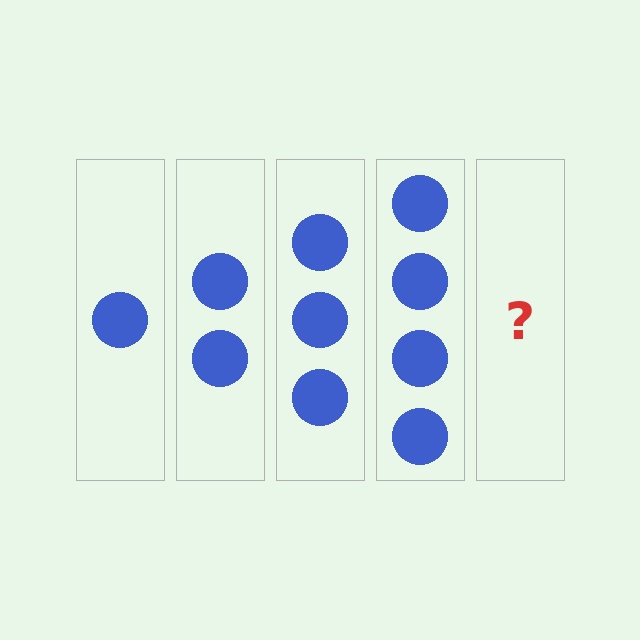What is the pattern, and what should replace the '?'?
The pattern is that each step adds one more circle. The '?' should be 5 circles.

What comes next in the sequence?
The next element should be 5 circles.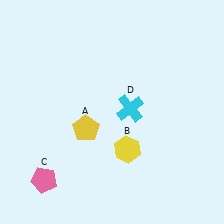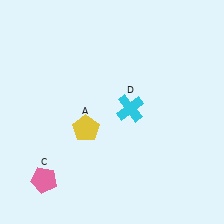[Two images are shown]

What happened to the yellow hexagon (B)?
The yellow hexagon (B) was removed in Image 2. It was in the bottom-right area of Image 1.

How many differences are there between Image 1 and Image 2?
There is 1 difference between the two images.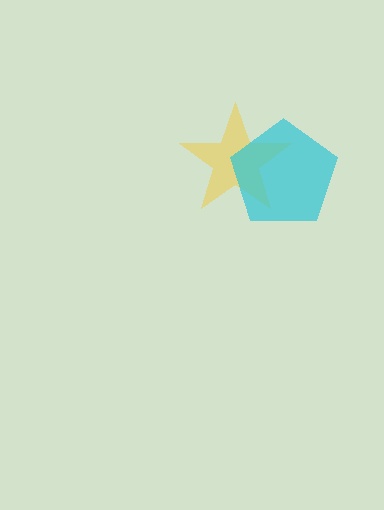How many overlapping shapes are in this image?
There are 2 overlapping shapes in the image.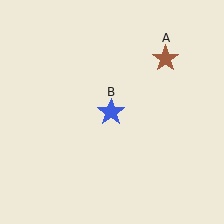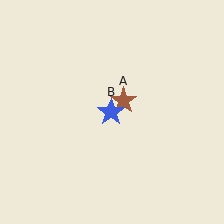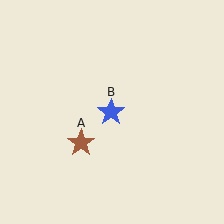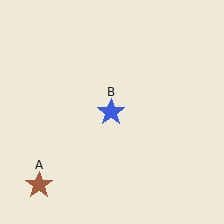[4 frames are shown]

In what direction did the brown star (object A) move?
The brown star (object A) moved down and to the left.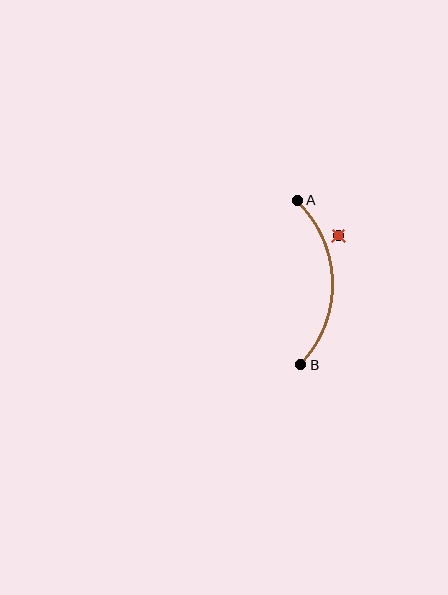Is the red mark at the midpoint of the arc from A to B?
No — the red mark does not lie on the arc at all. It sits slightly outside the curve.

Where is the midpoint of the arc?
The arc midpoint is the point on the curve farthest from the straight line joining A and B. It sits to the right of that line.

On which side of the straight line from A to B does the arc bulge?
The arc bulges to the right of the straight line connecting A and B.